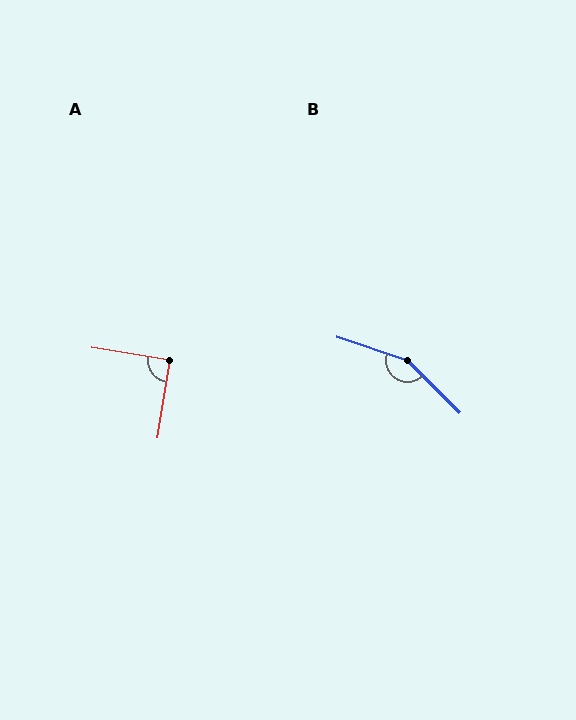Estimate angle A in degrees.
Approximately 90 degrees.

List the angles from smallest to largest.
A (90°), B (154°).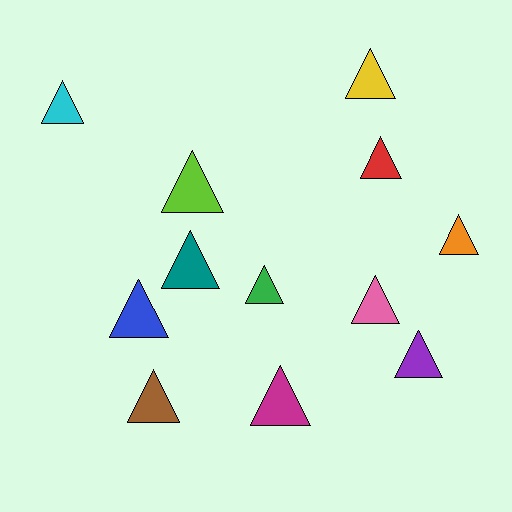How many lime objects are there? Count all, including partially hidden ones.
There is 1 lime object.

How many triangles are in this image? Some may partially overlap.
There are 12 triangles.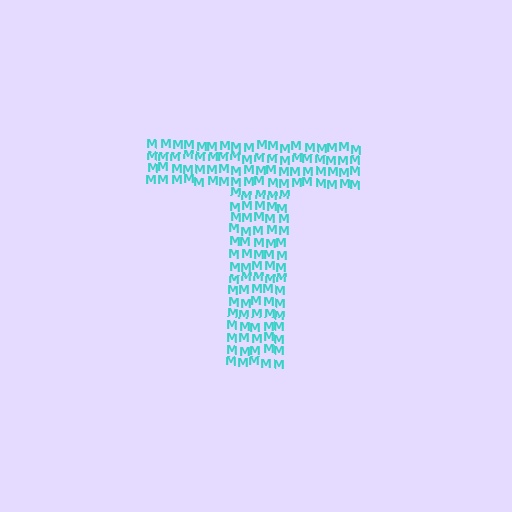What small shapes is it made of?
It is made of small letter M's.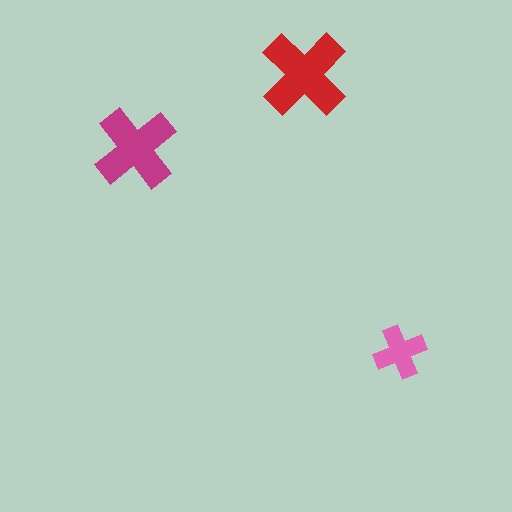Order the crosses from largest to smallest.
the red one, the magenta one, the pink one.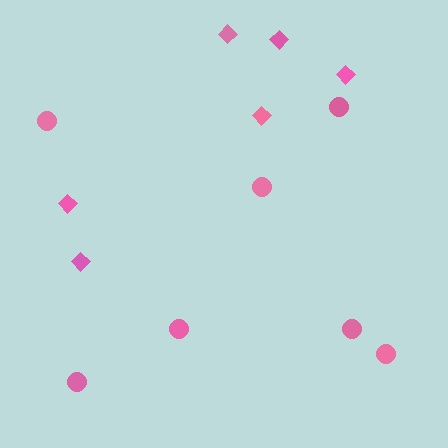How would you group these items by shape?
There are 2 groups: one group of circles (7) and one group of diamonds (6).